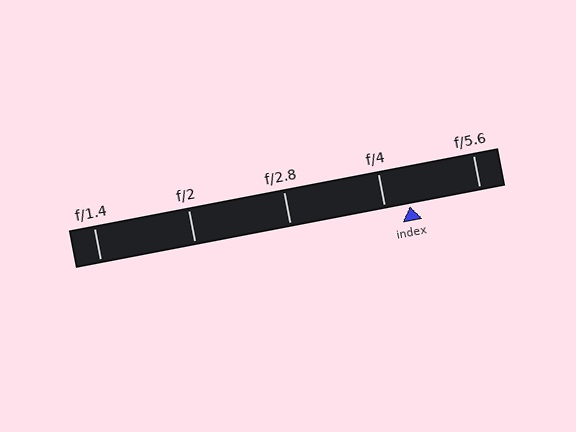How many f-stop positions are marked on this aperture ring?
There are 5 f-stop positions marked.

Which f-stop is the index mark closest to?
The index mark is closest to f/4.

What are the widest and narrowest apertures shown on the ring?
The widest aperture shown is f/1.4 and the narrowest is f/5.6.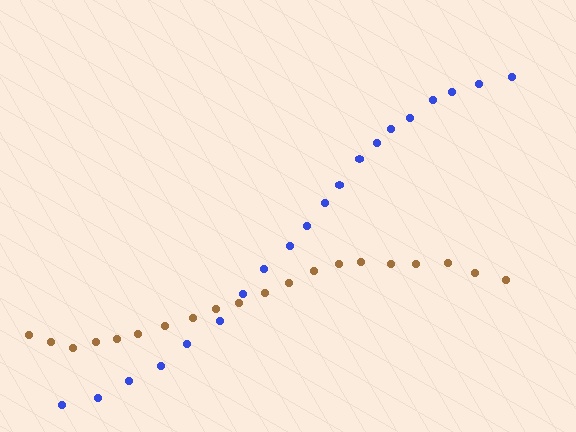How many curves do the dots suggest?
There are 2 distinct paths.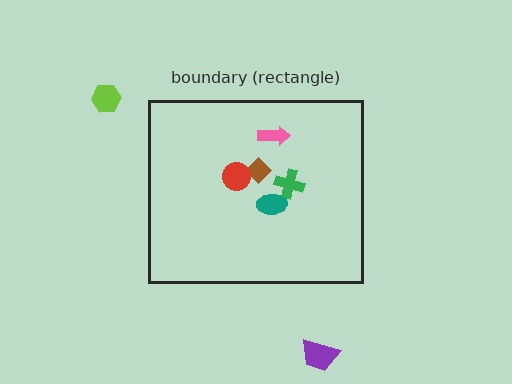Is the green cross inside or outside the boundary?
Inside.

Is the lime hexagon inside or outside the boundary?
Outside.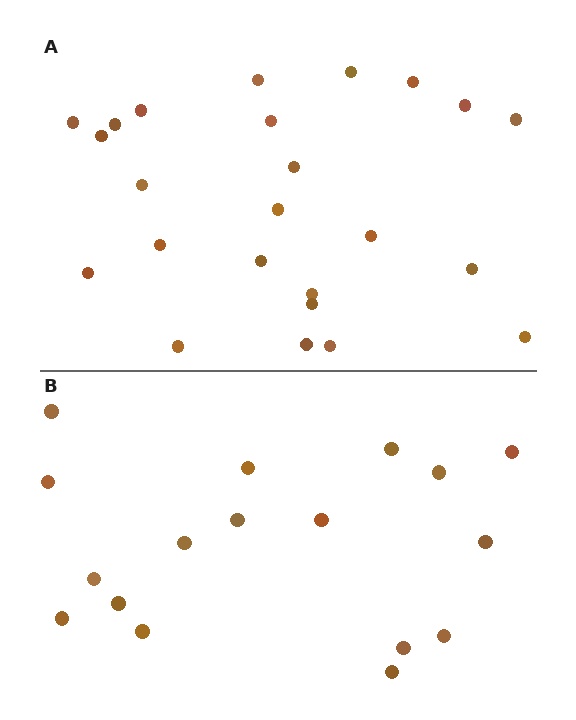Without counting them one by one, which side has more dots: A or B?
Region A (the top region) has more dots.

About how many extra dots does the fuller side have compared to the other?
Region A has roughly 8 or so more dots than region B.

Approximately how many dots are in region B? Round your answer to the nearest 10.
About 20 dots. (The exact count is 17, which rounds to 20.)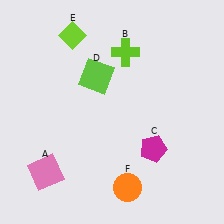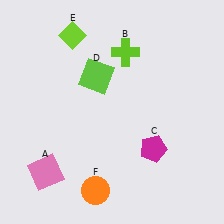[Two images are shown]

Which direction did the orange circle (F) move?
The orange circle (F) moved left.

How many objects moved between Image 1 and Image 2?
1 object moved between the two images.